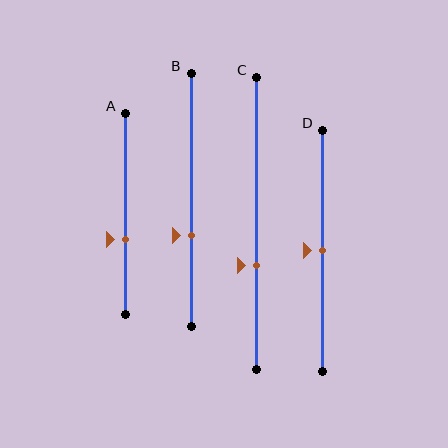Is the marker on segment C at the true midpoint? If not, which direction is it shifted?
No, the marker on segment C is shifted downward by about 14% of the segment length.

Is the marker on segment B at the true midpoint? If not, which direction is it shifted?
No, the marker on segment B is shifted downward by about 14% of the segment length.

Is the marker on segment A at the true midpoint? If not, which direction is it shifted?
No, the marker on segment A is shifted downward by about 13% of the segment length.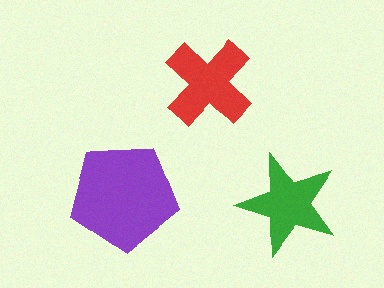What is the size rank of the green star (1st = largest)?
3rd.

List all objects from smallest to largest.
The green star, the red cross, the purple pentagon.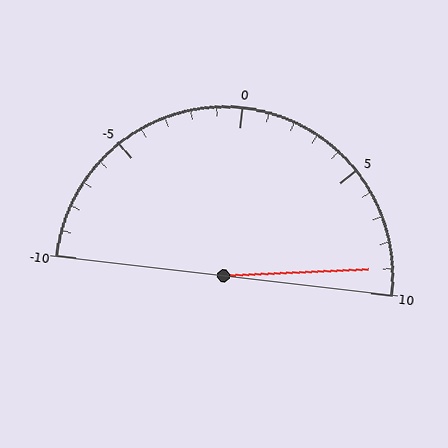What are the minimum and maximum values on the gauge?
The gauge ranges from -10 to 10.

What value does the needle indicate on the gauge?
The needle indicates approximately 9.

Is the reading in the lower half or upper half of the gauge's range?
The reading is in the upper half of the range (-10 to 10).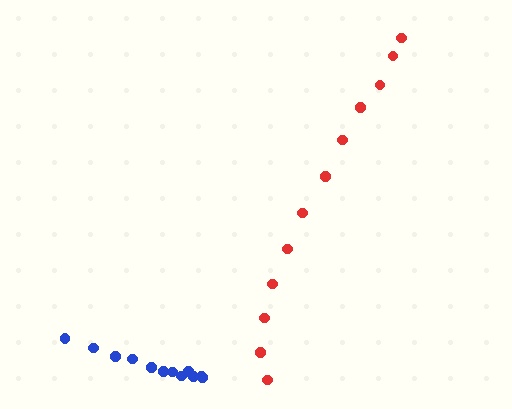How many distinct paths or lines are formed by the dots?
There are 2 distinct paths.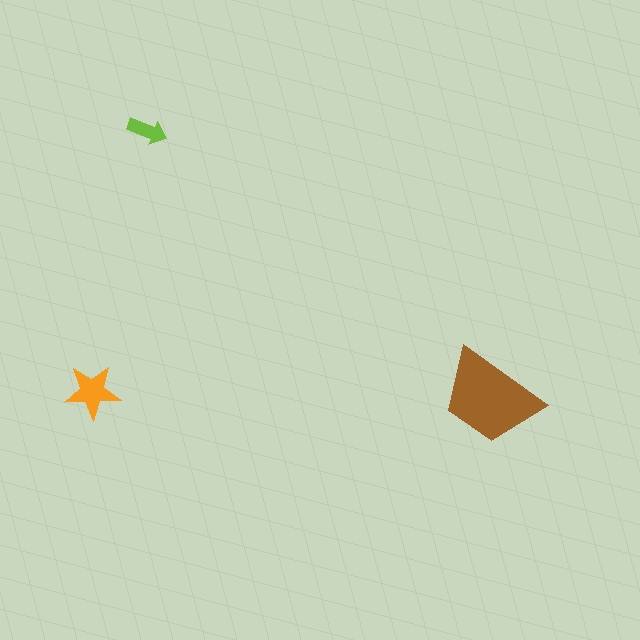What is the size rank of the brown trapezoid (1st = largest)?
1st.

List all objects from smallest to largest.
The lime arrow, the orange star, the brown trapezoid.